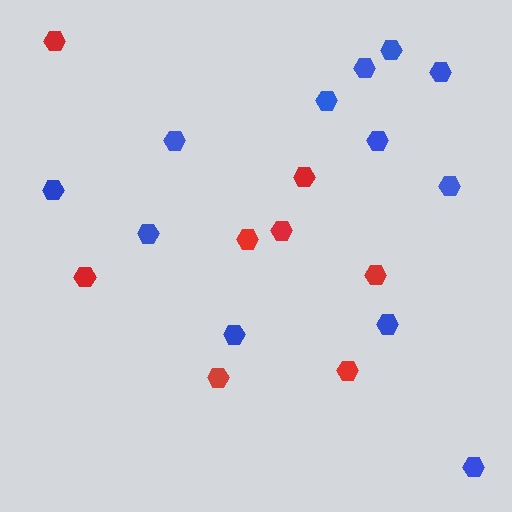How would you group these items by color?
There are 2 groups: one group of red hexagons (8) and one group of blue hexagons (12).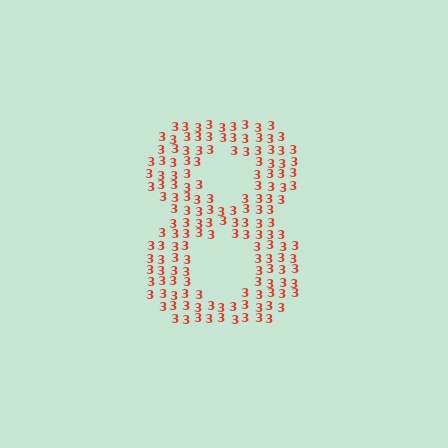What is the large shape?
The large shape is the digit 8.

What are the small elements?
The small elements are digit 3's.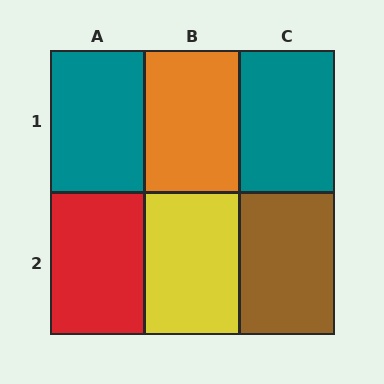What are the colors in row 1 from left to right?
Teal, orange, teal.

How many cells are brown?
1 cell is brown.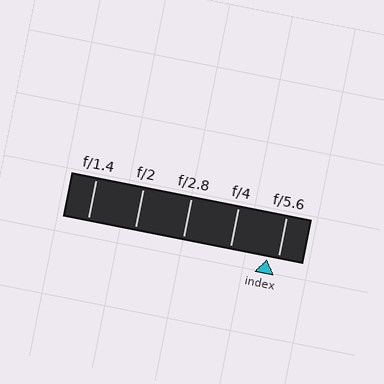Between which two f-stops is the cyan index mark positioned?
The index mark is between f/4 and f/5.6.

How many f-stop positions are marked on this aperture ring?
There are 5 f-stop positions marked.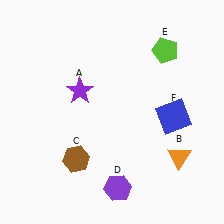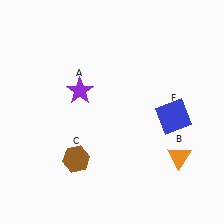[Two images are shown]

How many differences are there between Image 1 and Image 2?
There are 2 differences between the two images.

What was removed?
The purple hexagon (D), the lime pentagon (E) were removed in Image 2.